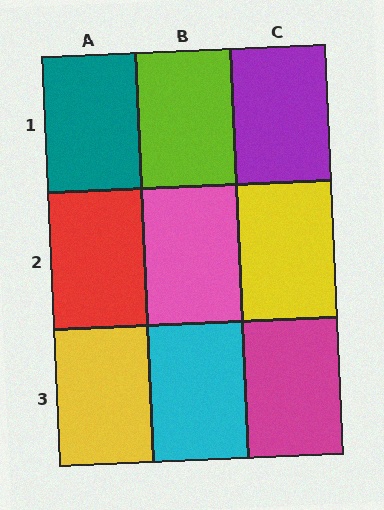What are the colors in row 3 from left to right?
Yellow, cyan, magenta.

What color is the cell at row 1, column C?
Purple.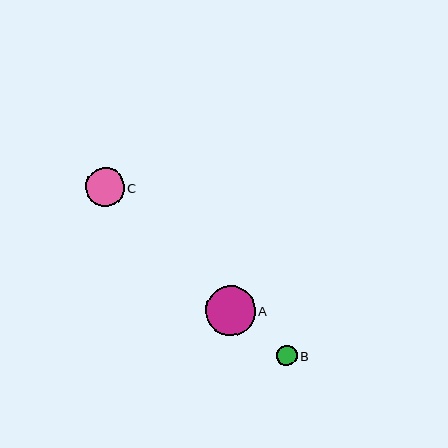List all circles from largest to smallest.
From largest to smallest: A, C, B.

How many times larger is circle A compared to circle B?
Circle A is approximately 2.5 times the size of circle B.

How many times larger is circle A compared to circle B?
Circle A is approximately 2.5 times the size of circle B.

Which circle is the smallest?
Circle B is the smallest with a size of approximately 20 pixels.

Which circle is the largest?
Circle A is the largest with a size of approximately 50 pixels.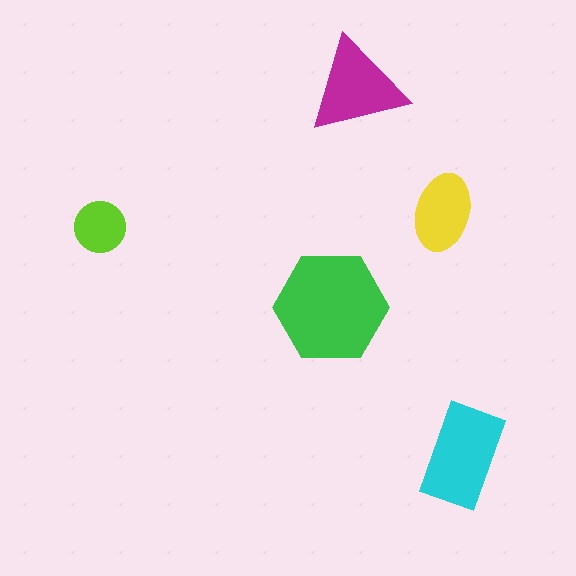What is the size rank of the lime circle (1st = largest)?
5th.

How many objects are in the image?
There are 5 objects in the image.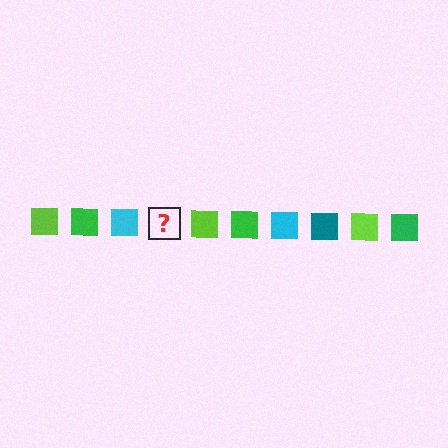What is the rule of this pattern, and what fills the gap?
The rule is that the pattern cycles through lime, green, cyan, teal squares. The gap should be filled with a teal square.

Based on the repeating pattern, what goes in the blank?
The blank should be a teal square.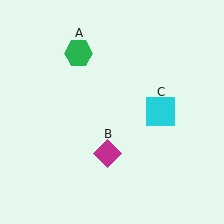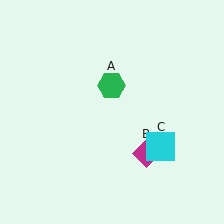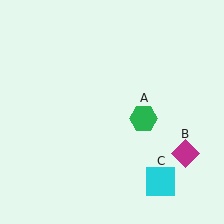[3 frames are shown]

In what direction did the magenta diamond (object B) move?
The magenta diamond (object B) moved right.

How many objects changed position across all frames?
3 objects changed position: green hexagon (object A), magenta diamond (object B), cyan square (object C).